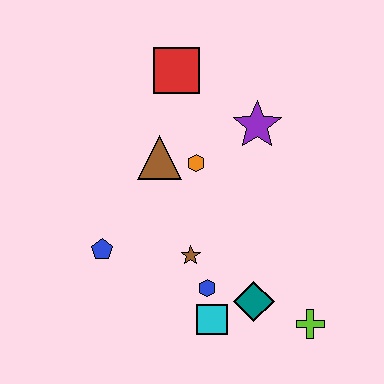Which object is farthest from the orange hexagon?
The lime cross is farthest from the orange hexagon.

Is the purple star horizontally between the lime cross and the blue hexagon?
Yes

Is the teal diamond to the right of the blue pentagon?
Yes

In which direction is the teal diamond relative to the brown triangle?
The teal diamond is below the brown triangle.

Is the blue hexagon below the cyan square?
No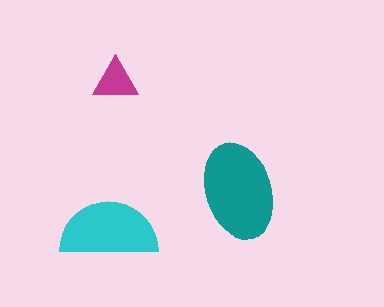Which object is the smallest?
The magenta triangle.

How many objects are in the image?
There are 3 objects in the image.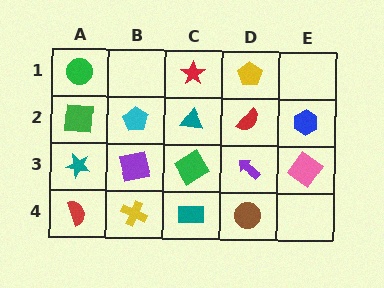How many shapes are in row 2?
5 shapes.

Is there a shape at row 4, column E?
No, that cell is empty.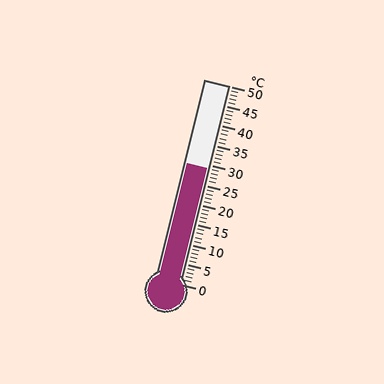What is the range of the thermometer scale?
The thermometer scale ranges from 0°C to 50°C.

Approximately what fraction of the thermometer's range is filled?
The thermometer is filled to approximately 60% of its range.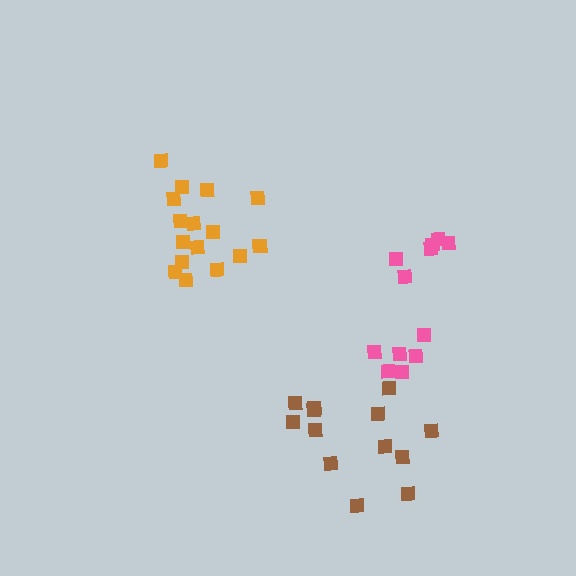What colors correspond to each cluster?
The clusters are colored: pink, orange, brown.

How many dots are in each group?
Group 1: 12 dots, Group 2: 16 dots, Group 3: 13 dots (41 total).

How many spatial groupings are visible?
There are 3 spatial groupings.